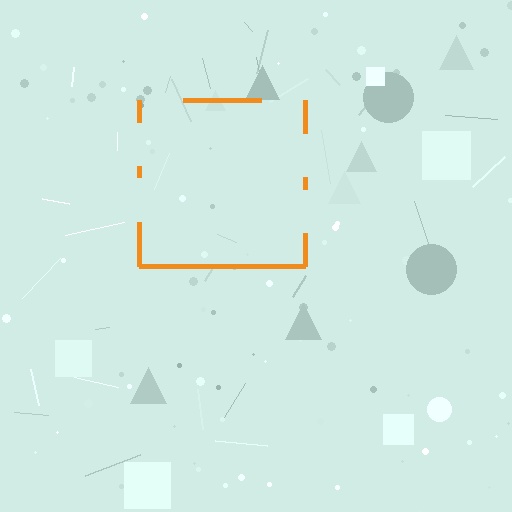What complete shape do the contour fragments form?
The contour fragments form a square.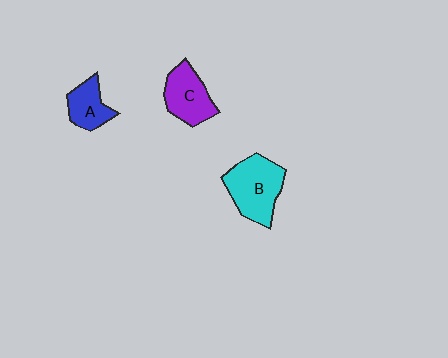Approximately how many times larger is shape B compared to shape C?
Approximately 1.3 times.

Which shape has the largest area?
Shape B (cyan).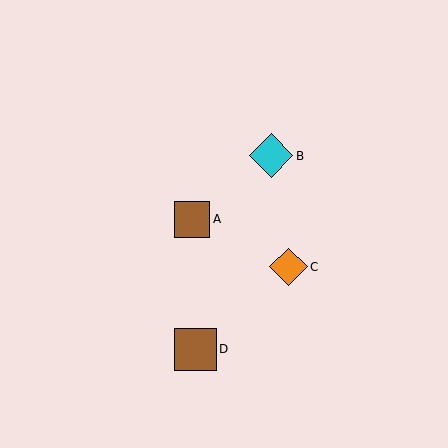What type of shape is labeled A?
Shape A is a brown square.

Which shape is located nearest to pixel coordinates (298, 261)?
The orange diamond (labeled C) at (289, 267) is nearest to that location.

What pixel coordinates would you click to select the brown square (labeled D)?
Click at (195, 349) to select the brown square D.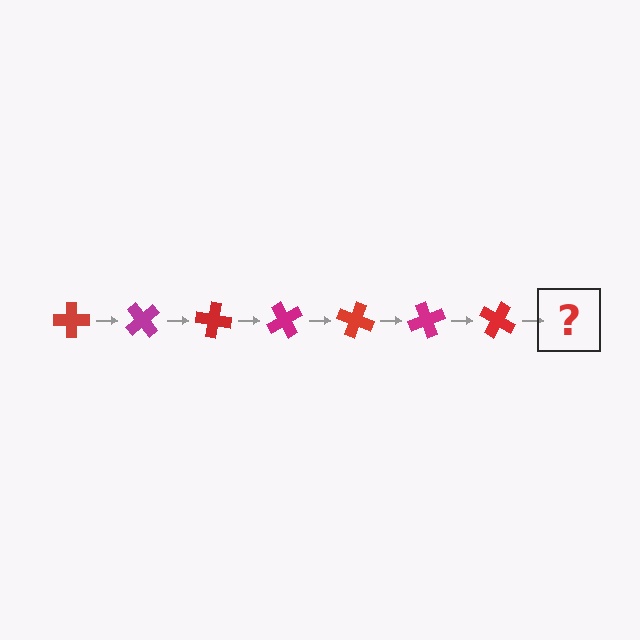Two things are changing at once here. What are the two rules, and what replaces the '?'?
The two rules are that it rotates 50 degrees each step and the color cycles through red and magenta. The '?' should be a magenta cross, rotated 350 degrees from the start.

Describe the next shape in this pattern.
It should be a magenta cross, rotated 350 degrees from the start.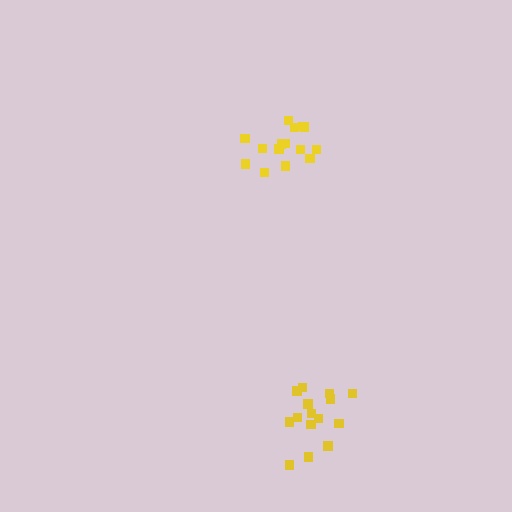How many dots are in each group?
Group 1: 15 dots, Group 2: 15 dots (30 total).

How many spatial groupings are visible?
There are 2 spatial groupings.